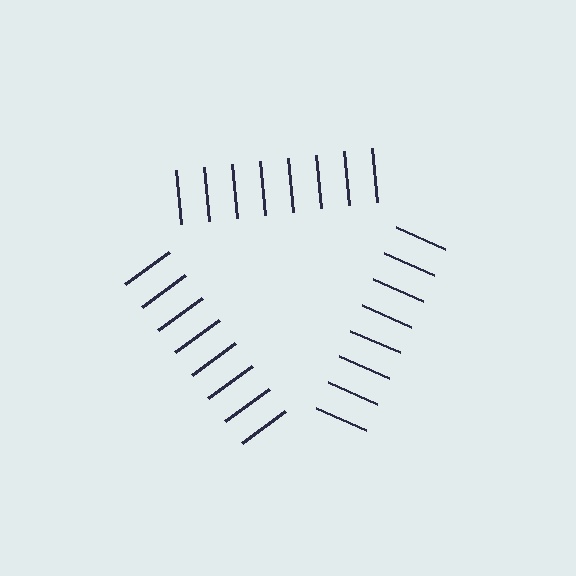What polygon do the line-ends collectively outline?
An illusory triangle — the line segments terminate on its edges but no continuous stroke is drawn.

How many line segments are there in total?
24 — 8 along each of the 3 edges.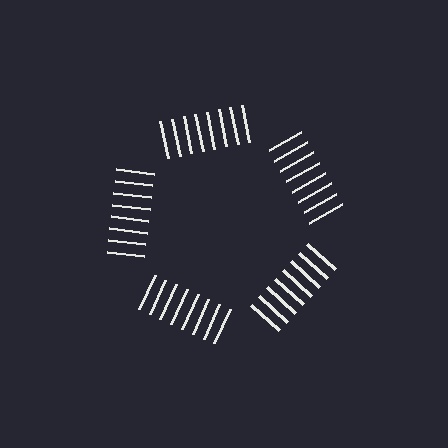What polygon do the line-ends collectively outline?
An illusory pentagon — the line segments terminate on its edges but no continuous stroke is drawn.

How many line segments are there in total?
40 — 8 along each of the 5 edges.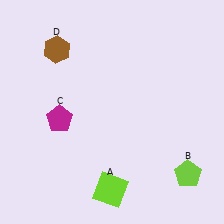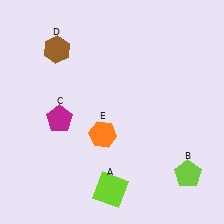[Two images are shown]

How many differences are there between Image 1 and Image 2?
There is 1 difference between the two images.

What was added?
An orange hexagon (E) was added in Image 2.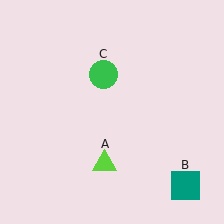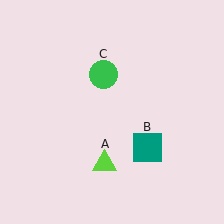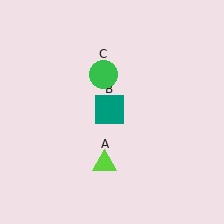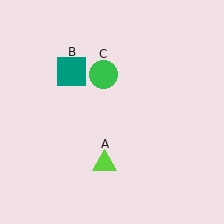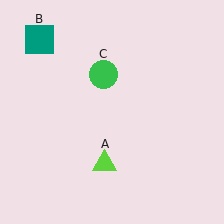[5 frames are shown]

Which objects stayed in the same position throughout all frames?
Lime triangle (object A) and green circle (object C) remained stationary.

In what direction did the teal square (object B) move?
The teal square (object B) moved up and to the left.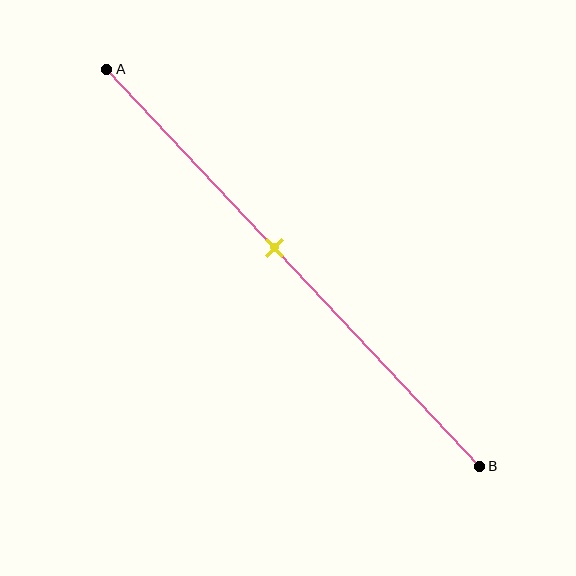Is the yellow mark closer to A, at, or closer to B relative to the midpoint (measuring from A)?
The yellow mark is closer to point A than the midpoint of segment AB.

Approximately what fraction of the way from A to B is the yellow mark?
The yellow mark is approximately 45% of the way from A to B.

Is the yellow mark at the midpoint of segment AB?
No, the mark is at about 45% from A, not at the 50% midpoint.